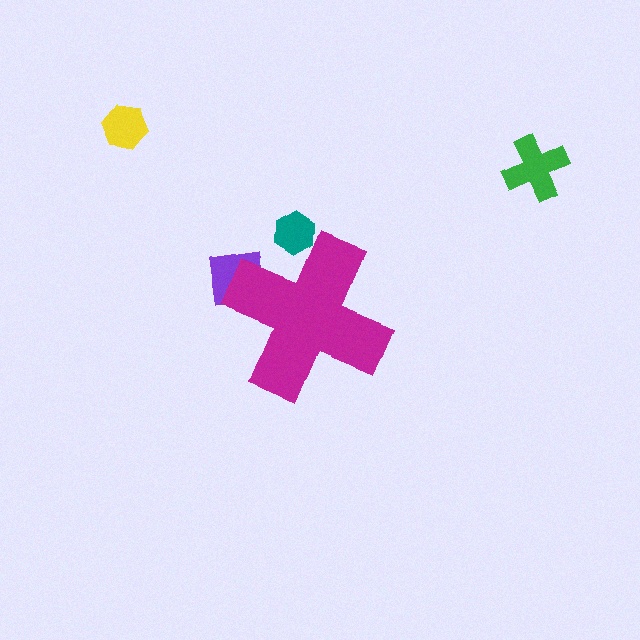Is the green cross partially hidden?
No, the green cross is fully visible.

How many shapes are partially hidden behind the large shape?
2 shapes are partially hidden.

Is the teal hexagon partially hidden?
Yes, the teal hexagon is partially hidden behind the magenta cross.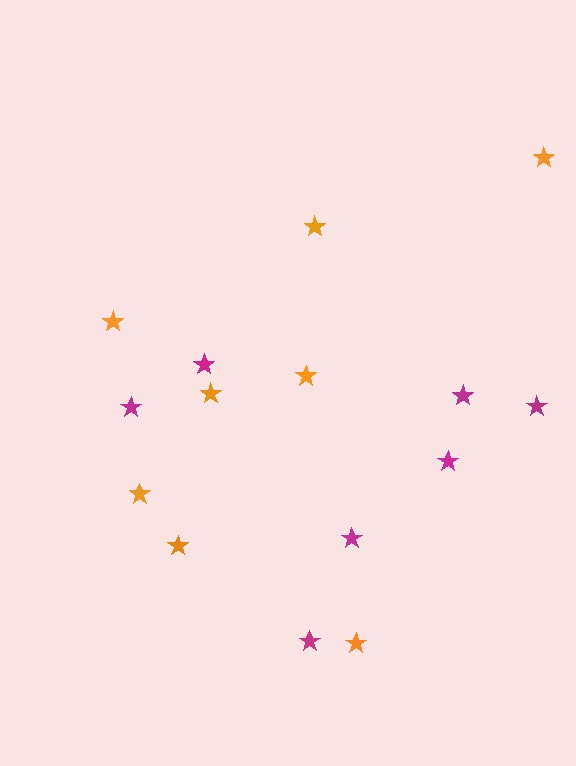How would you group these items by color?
There are 2 groups: one group of magenta stars (7) and one group of orange stars (8).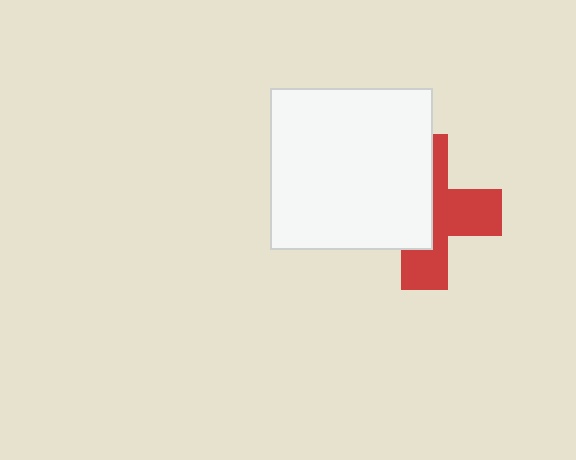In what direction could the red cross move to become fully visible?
The red cross could move right. That would shift it out from behind the white square entirely.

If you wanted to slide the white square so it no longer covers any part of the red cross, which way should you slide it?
Slide it left — that is the most direct way to separate the two shapes.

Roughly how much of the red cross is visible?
About half of it is visible (roughly 49%).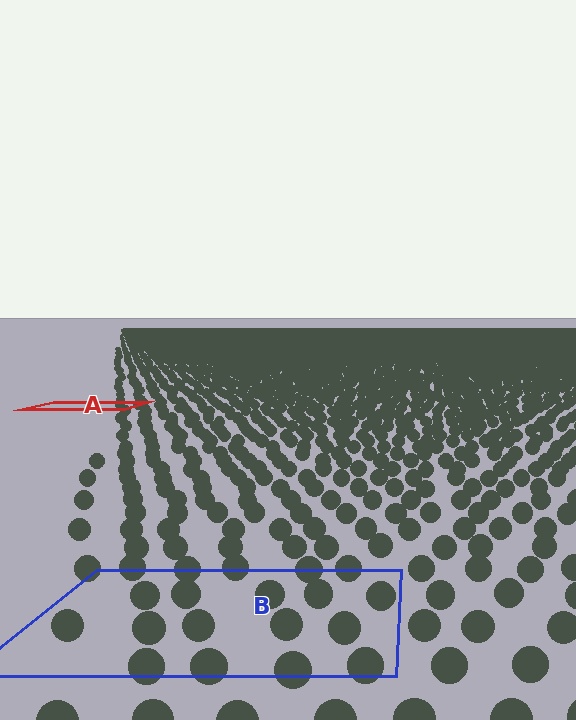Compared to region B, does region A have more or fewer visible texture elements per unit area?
Region A has more texture elements per unit area — they are packed more densely because it is farther away.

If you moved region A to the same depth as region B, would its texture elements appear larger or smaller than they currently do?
They would appear larger. At a closer depth, the same texture elements are projected at a bigger on-screen size.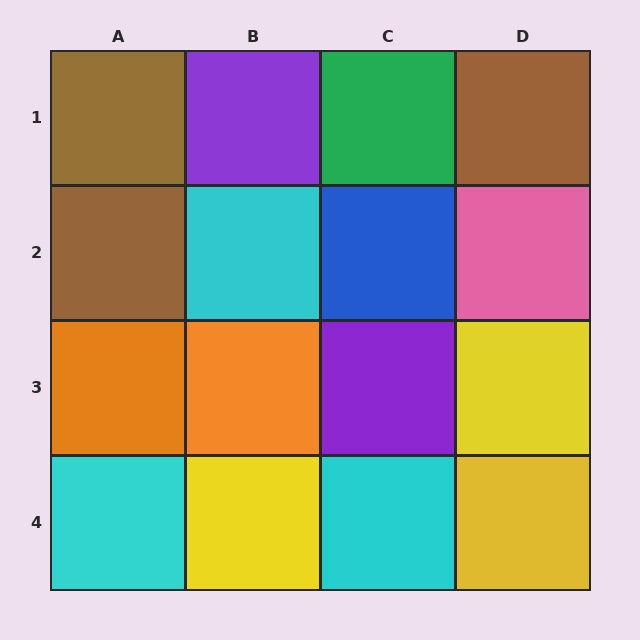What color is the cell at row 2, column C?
Blue.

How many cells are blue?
1 cell is blue.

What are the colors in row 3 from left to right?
Orange, orange, purple, yellow.